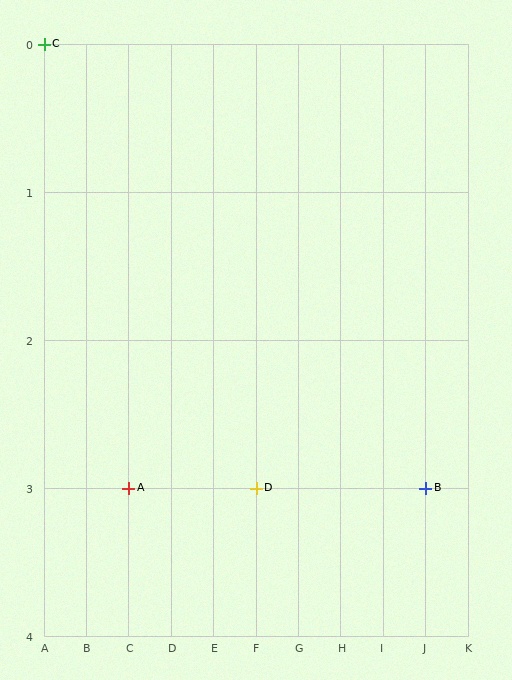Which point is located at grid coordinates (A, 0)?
Point C is at (A, 0).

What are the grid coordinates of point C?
Point C is at grid coordinates (A, 0).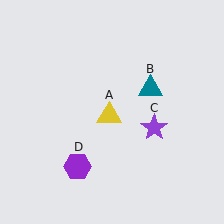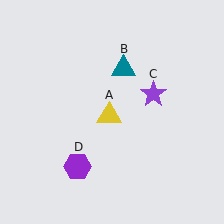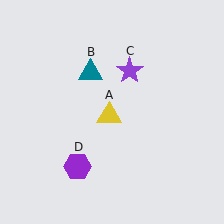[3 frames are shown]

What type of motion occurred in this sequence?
The teal triangle (object B), purple star (object C) rotated counterclockwise around the center of the scene.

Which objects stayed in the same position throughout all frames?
Yellow triangle (object A) and purple hexagon (object D) remained stationary.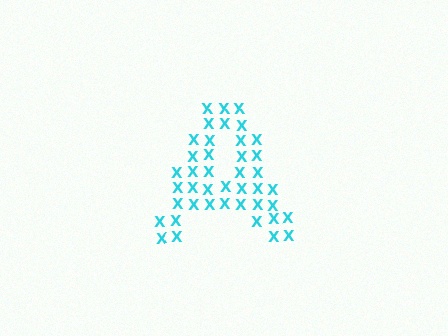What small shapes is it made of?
It is made of small letter X's.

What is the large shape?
The large shape is the letter A.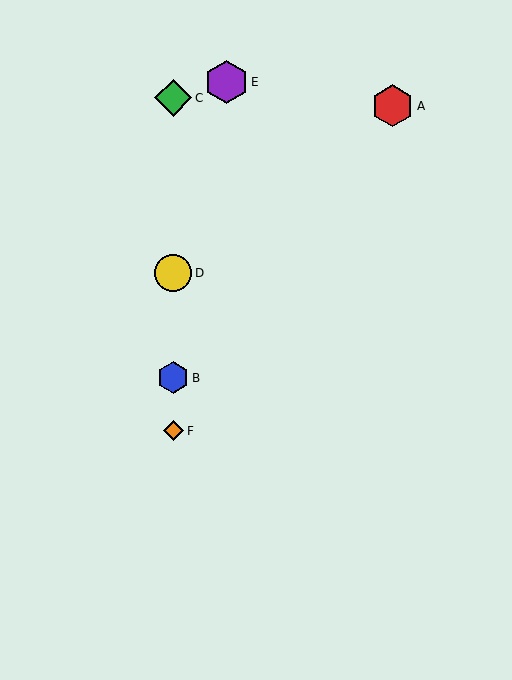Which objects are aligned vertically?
Objects B, C, D, F are aligned vertically.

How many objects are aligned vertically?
4 objects (B, C, D, F) are aligned vertically.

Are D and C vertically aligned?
Yes, both are at x≈173.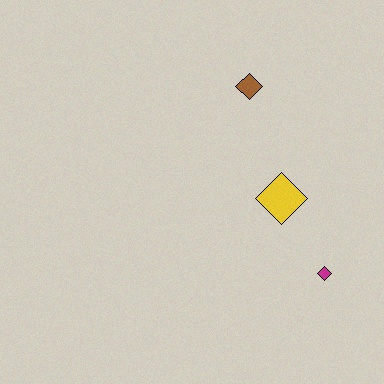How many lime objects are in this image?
There are no lime objects.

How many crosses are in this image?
There are no crosses.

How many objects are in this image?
There are 3 objects.